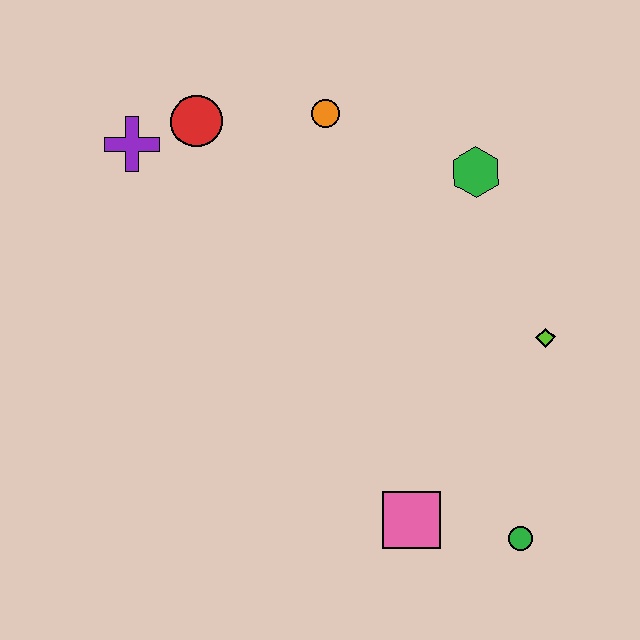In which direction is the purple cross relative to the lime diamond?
The purple cross is to the left of the lime diamond.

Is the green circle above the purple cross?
No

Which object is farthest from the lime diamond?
The purple cross is farthest from the lime diamond.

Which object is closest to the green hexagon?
The orange circle is closest to the green hexagon.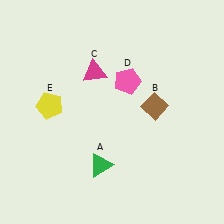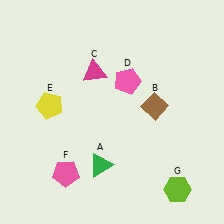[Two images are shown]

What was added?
A pink pentagon (F), a lime hexagon (G) were added in Image 2.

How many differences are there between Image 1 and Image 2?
There are 2 differences between the two images.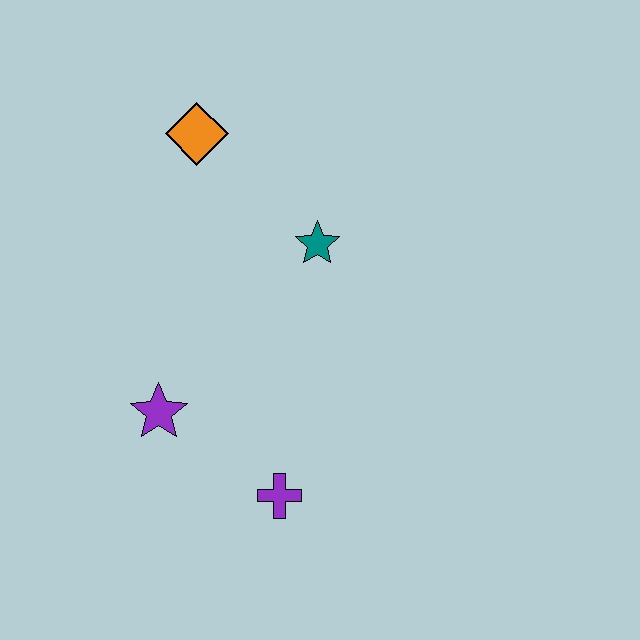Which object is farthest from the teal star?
The purple cross is farthest from the teal star.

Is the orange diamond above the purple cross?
Yes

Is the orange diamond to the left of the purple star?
No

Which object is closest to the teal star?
The orange diamond is closest to the teal star.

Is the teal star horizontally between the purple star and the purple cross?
No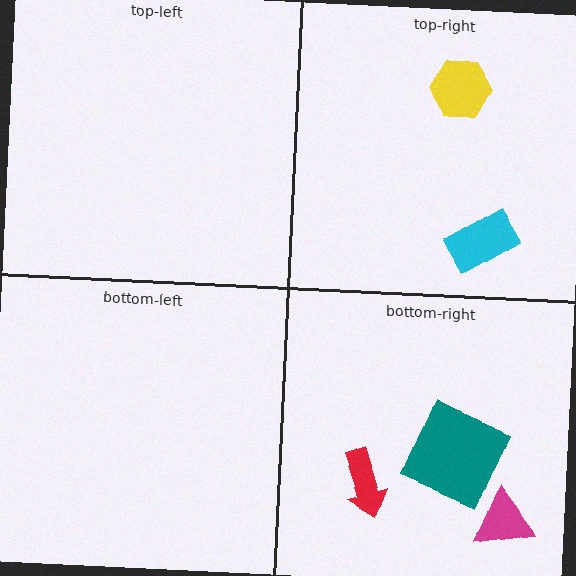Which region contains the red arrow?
The bottom-right region.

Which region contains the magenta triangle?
The bottom-right region.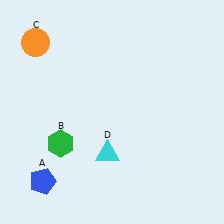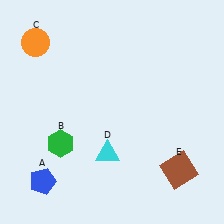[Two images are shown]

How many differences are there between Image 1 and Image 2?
There is 1 difference between the two images.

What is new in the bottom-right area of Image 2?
A brown square (E) was added in the bottom-right area of Image 2.